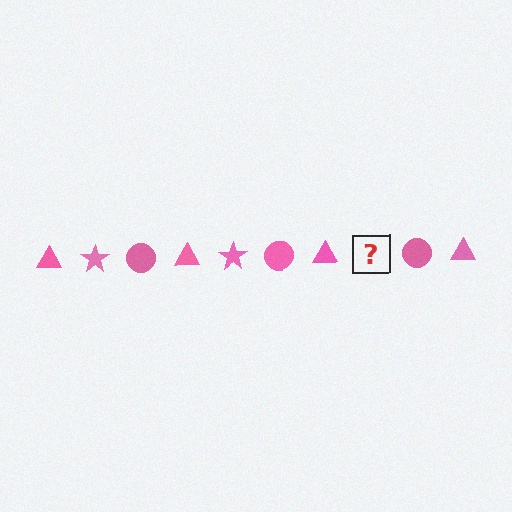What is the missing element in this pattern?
The missing element is a pink star.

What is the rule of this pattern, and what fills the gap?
The rule is that the pattern cycles through triangle, star, circle shapes in pink. The gap should be filled with a pink star.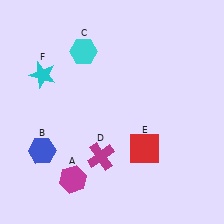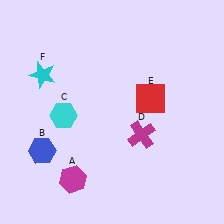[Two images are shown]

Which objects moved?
The objects that moved are: the cyan hexagon (C), the magenta cross (D), the red square (E).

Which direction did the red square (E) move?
The red square (E) moved up.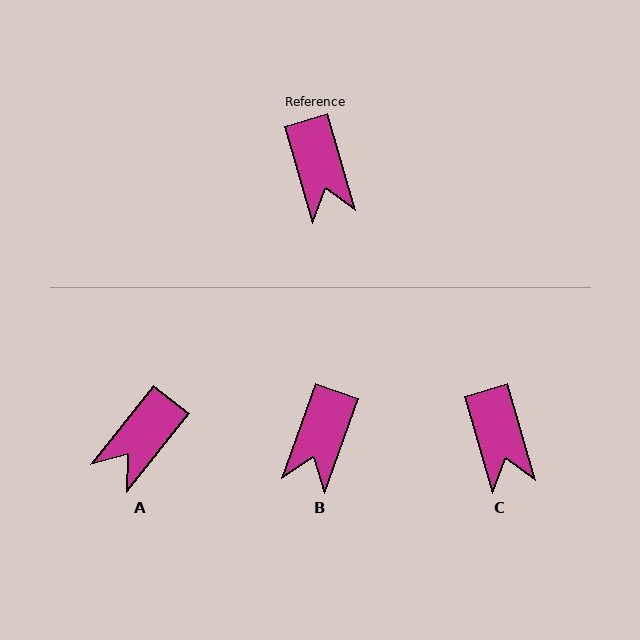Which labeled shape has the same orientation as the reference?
C.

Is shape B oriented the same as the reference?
No, it is off by about 36 degrees.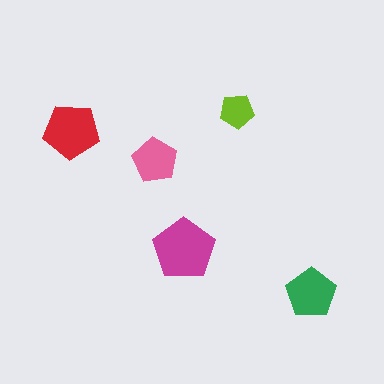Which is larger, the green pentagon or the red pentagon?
The red one.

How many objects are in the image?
There are 5 objects in the image.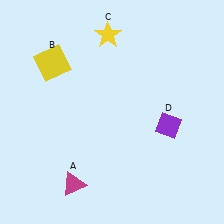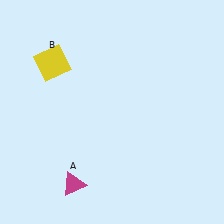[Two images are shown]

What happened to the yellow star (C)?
The yellow star (C) was removed in Image 2. It was in the top-left area of Image 1.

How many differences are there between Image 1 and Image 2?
There are 2 differences between the two images.